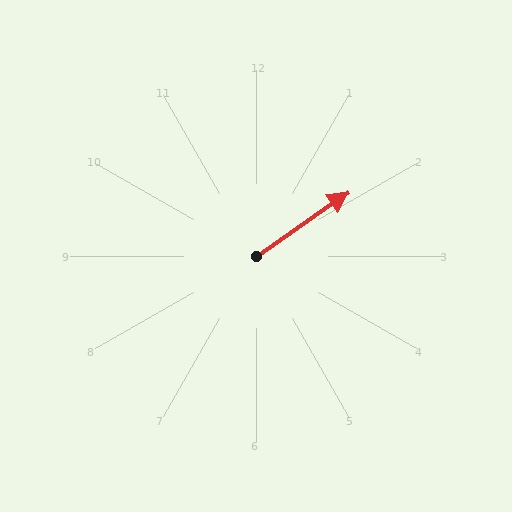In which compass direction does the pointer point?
Northeast.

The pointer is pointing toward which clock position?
Roughly 2 o'clock.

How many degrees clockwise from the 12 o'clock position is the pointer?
Approximately 55 degrees.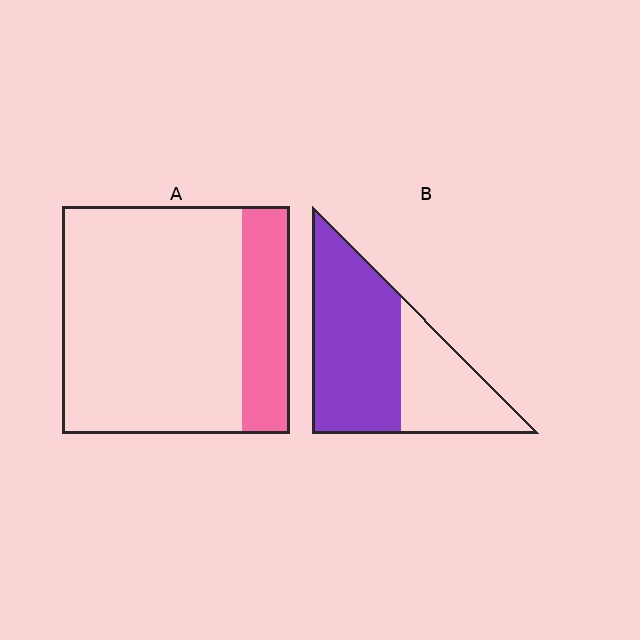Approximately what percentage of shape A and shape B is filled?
A is approximately 20% and B is approximately 65%.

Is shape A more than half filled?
No.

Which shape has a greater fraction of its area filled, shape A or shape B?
Shape B.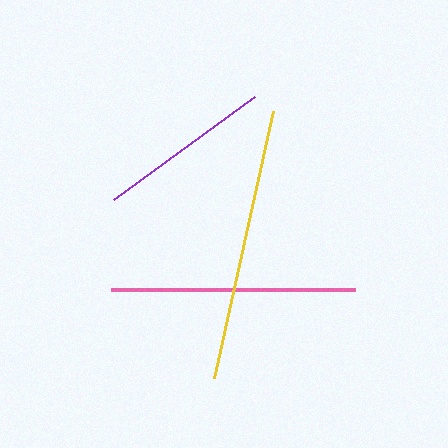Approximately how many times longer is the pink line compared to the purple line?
The pink line is approximately 1.4 times the length of the purple line.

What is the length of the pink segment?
The pink segment is approximately 244 pixels long.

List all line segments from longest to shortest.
From longest to shortest: yellow, pink, purple.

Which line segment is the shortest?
The purple line is the shortest at approximately 175 pixels.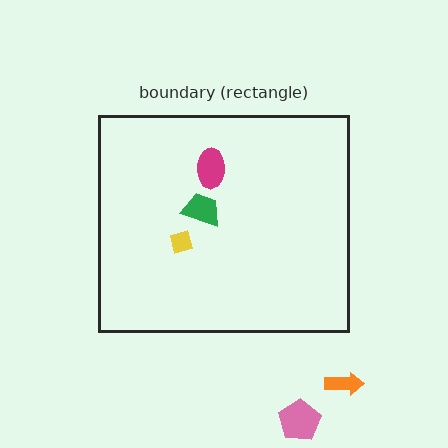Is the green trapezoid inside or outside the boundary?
Inside.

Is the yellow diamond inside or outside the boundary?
Inside.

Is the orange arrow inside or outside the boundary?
Outside.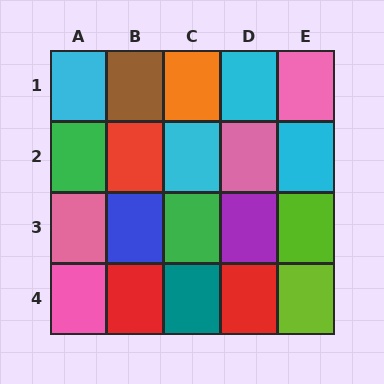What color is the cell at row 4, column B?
Red.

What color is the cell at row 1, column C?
Orange.